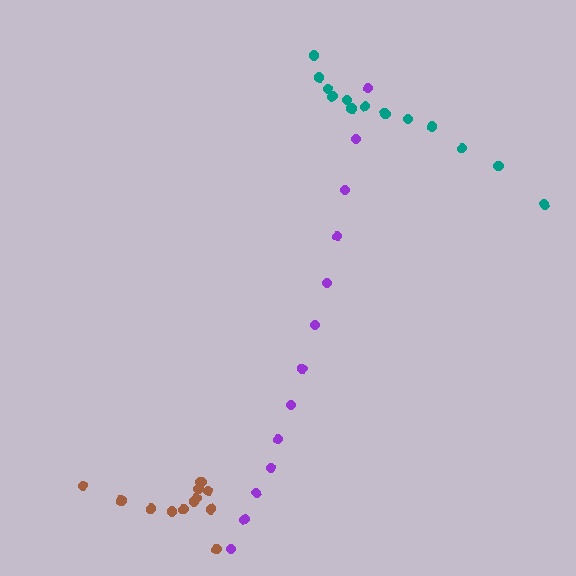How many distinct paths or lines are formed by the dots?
There are 3 distinct paths.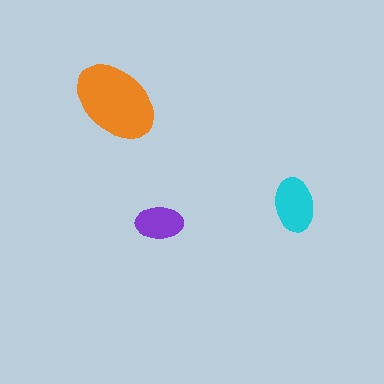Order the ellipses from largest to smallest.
the orange one, the cyan one, the purple one.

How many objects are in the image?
There are 3 objects in the image.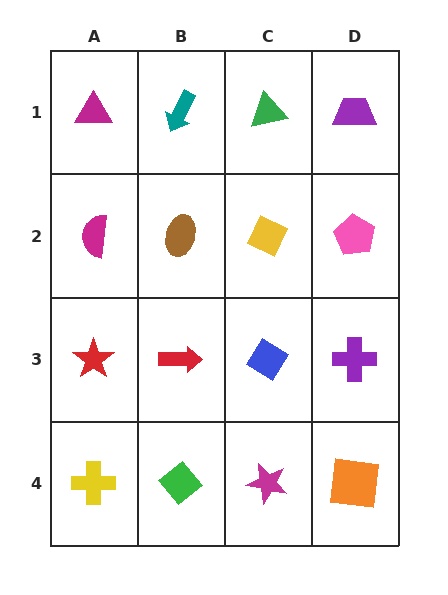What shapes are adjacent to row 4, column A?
A red star (row 3, column A), a green diamond (row 4, column B).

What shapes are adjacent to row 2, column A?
A magenta triangle (row 1, column A), a red star (row 3, column A), a brown ellipse (row 2, column B).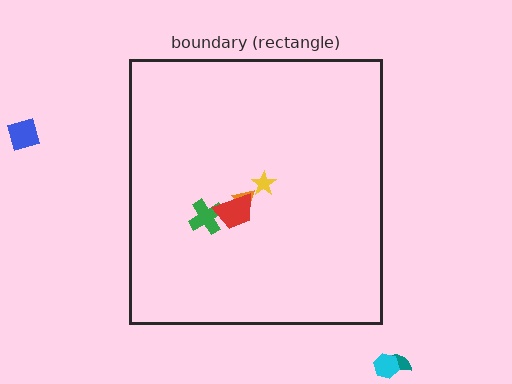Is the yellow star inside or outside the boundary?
Inside.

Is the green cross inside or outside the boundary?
Inside.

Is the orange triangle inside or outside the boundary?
Inside.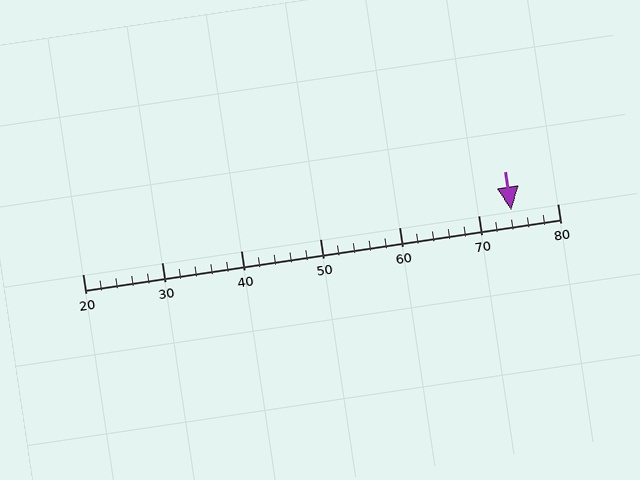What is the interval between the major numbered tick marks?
The major tick marks are spaced 10 units apart.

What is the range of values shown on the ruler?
The ruler shows values from 20 to 80.